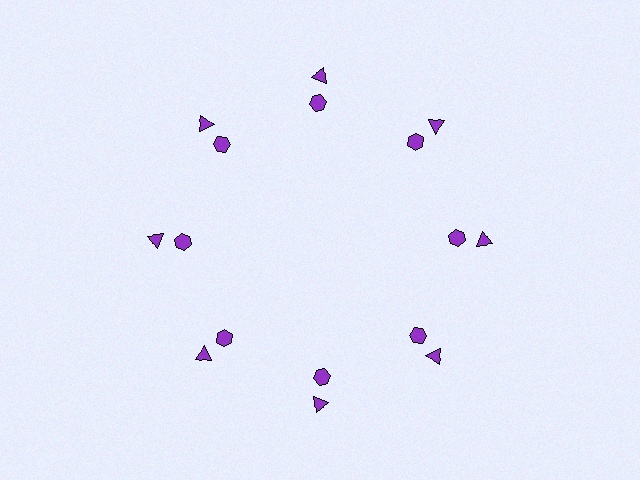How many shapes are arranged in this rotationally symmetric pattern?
There are 16 shapes, arranged in 8 groups of 2.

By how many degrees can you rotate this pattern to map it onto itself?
The pattern maps onto itself every 45 degrees of rotation.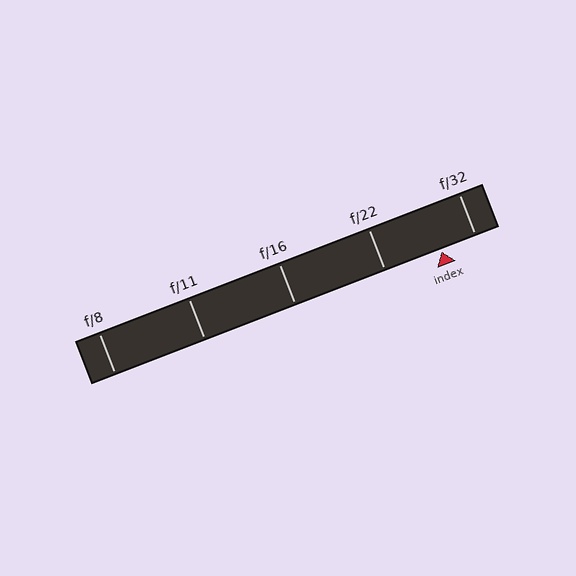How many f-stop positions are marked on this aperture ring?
There are 5 f-stop positions marked.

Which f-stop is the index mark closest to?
The index mark is closest to f/32.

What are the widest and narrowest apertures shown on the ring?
The widest aperture shown is f/8 and the narrowest is f/32.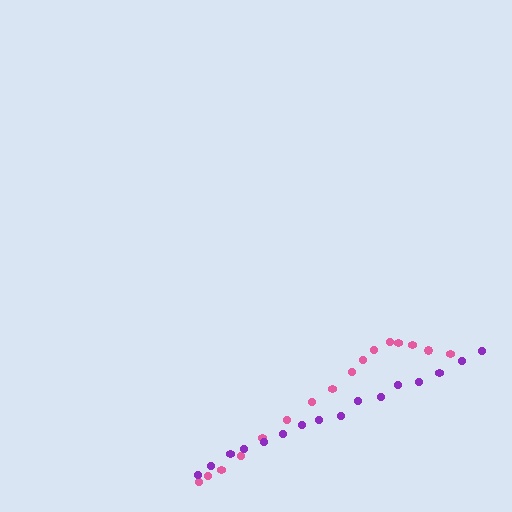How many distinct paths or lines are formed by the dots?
There are 2 distinct paths.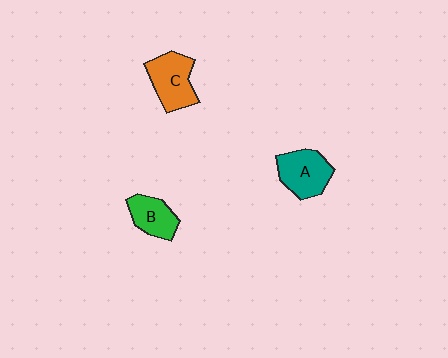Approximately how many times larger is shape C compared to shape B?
Approximately 1.3 times.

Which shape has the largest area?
Shape C (orange).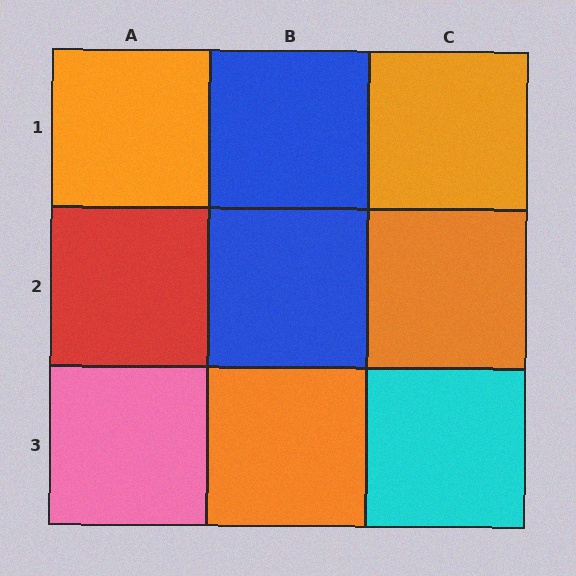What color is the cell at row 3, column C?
Cyan.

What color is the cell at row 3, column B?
Orange.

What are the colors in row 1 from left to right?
Orange, blue, orange.